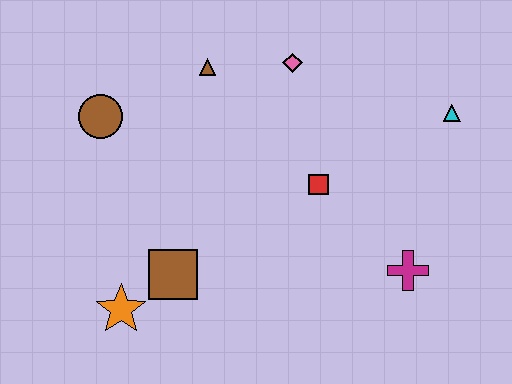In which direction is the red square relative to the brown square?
The red square is to the right of the brown square.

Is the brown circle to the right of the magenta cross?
No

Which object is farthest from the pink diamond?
The orange star is farthest from the pink diamond.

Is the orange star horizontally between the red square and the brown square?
No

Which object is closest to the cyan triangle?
The red square is closest to the cyan triangle.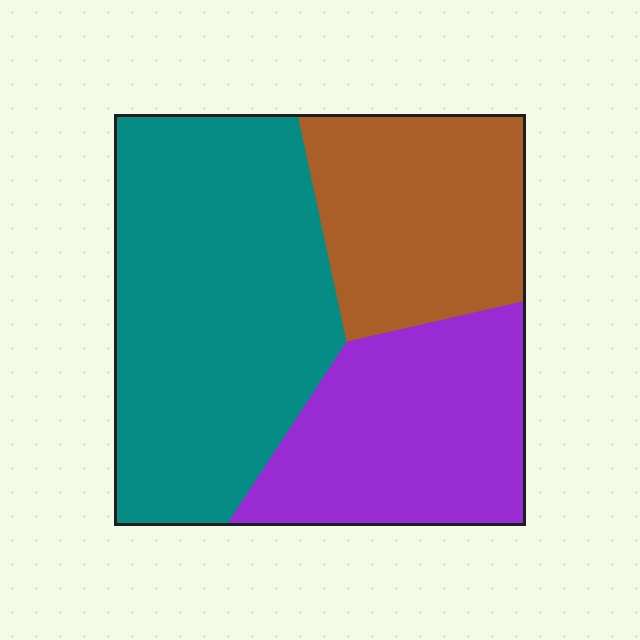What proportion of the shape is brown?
Brown takes up about one quarter (1/4) of the shape.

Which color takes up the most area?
Teal, at roughly 45%.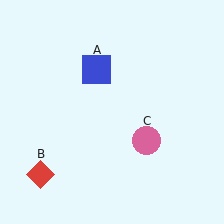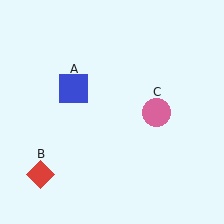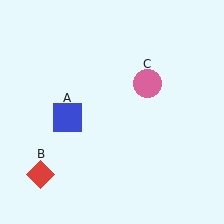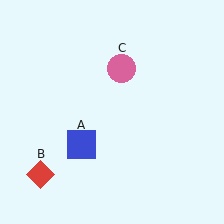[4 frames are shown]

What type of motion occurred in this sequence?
The blue square (object A), pink circle (object C) rotated counterclockwise around the center of the scene.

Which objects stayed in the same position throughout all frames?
Red diamond (object B) remained stationary.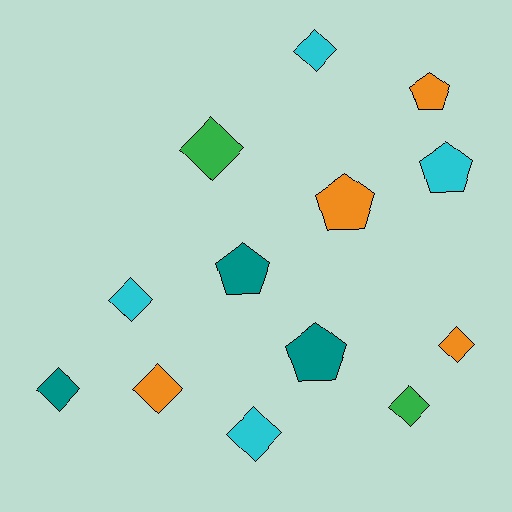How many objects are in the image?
There are 13 objects.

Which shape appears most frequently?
Diamond, with 8 objects.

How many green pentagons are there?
There are no green pentagons.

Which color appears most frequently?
Cyan, with 4 objects.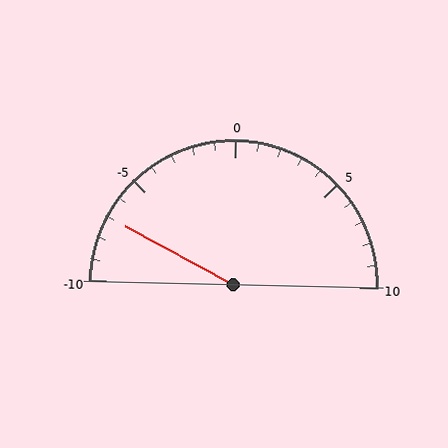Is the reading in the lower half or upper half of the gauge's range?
The reading is in the lower half of the range (-10 to 10).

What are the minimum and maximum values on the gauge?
The gauge ranges from -10 to 10.